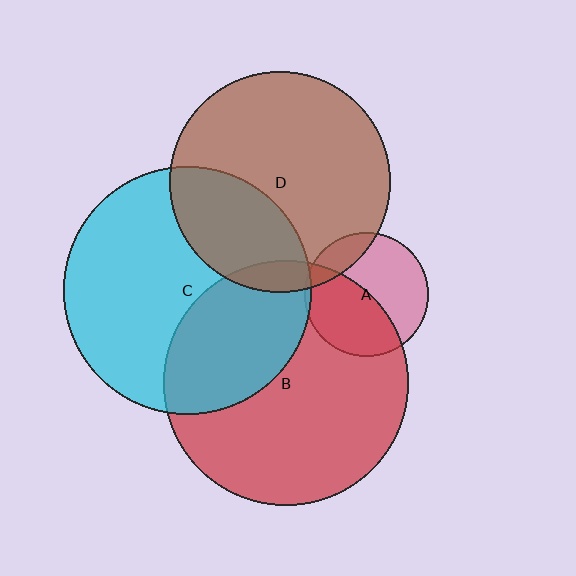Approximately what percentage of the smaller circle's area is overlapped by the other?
Approximately 15%.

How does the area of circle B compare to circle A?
Approximately 3.9 times.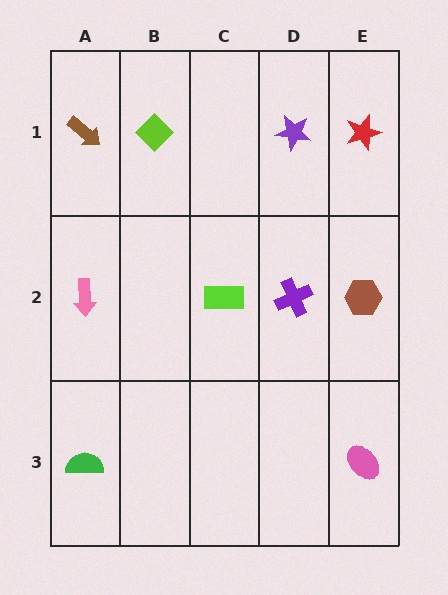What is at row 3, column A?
A green semicircle.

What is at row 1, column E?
A red star.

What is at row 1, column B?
A lime diamond.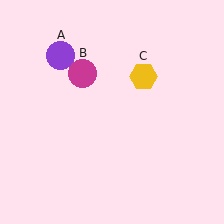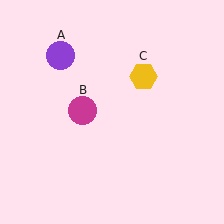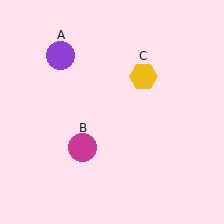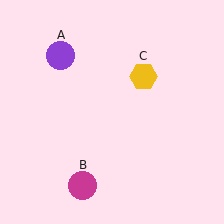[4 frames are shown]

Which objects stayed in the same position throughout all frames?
Purple circle (object A) and yellow hexagon (object C) remained stationary.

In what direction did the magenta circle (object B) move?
The magenta circle (object B) moved down.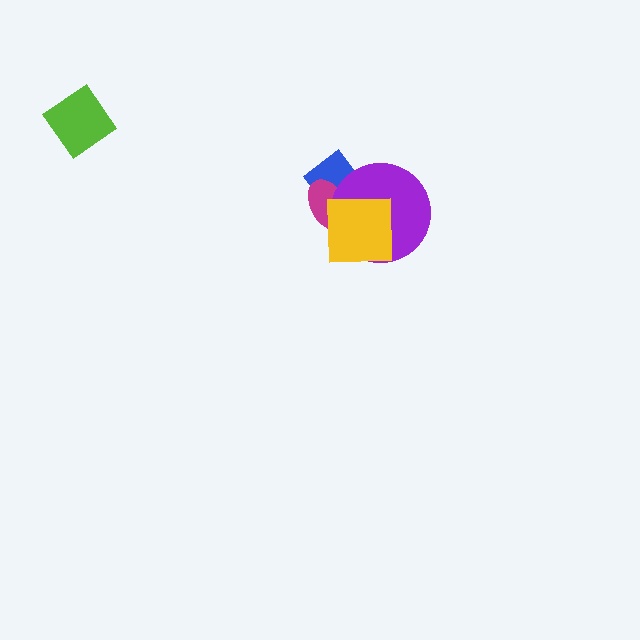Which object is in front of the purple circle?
The yellow square is in front of the purple circle.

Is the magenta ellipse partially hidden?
Yes, it is partially covered by another shape.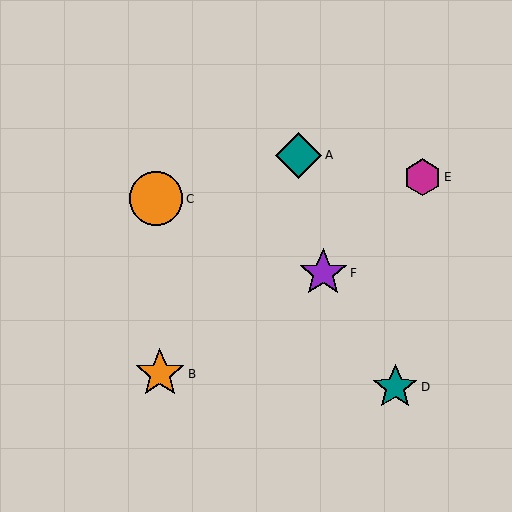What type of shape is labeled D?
Shape D is a teal star.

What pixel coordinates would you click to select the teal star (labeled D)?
Click at (395, 387) to select the teal star D.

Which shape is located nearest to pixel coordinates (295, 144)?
The teal diamond (labeled A) at (299, 155) is nearest to that location.